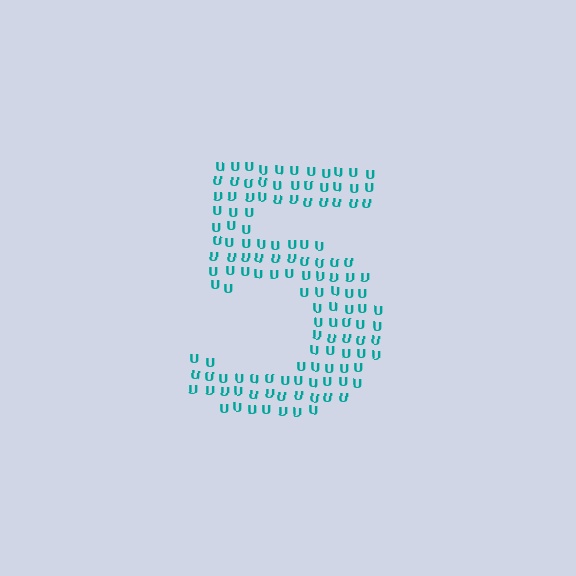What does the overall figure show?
The overall figure shows the digit 5.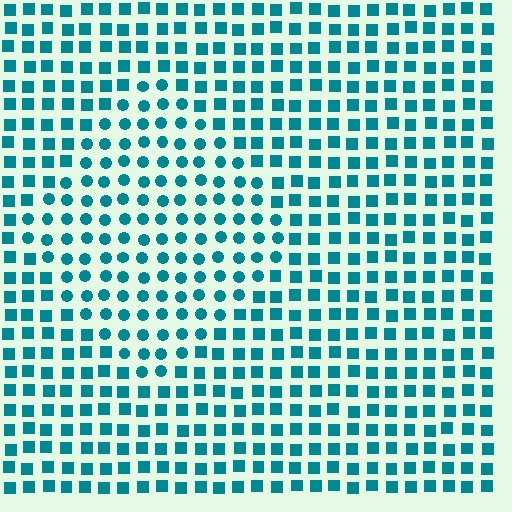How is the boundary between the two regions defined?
The boundary is defined by a change in element shape: circles inside vs. squares outside. All elements share the same color and spacing.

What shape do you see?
I see a diamond.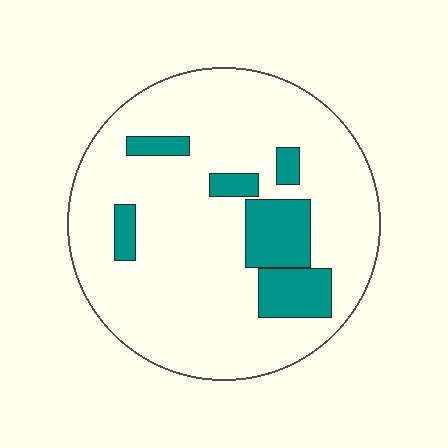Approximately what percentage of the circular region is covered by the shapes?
Approximately 15%.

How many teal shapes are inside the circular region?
6.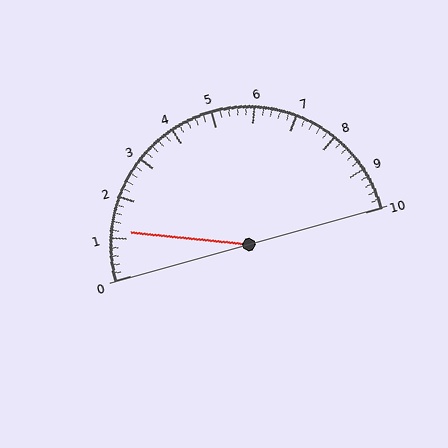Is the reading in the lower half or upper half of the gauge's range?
The reading is in the lower half of the range (0 to 10).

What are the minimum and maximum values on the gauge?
The gauge ranges from 0 to 10.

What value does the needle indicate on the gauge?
The needle indicates approximately 1.2.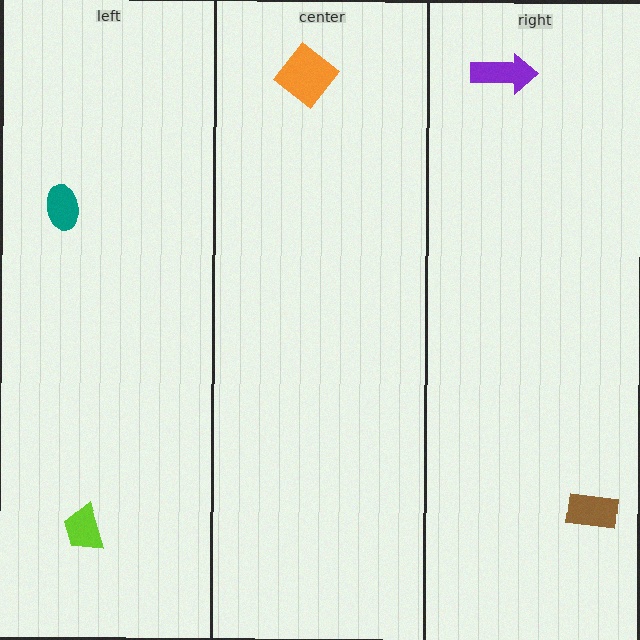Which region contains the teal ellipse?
The left region.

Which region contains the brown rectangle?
The right region.